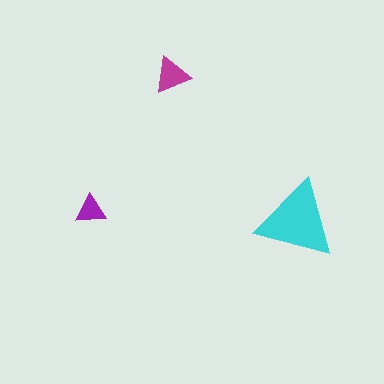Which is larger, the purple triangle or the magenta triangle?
The magenta one.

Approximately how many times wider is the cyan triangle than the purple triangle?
About 2.5 times wider.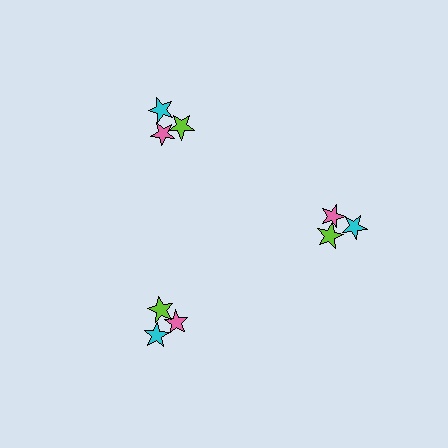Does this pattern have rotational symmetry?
Yes, this pattern has 3-fold rotational symmetry. It looks the same after rotating 120 degrees around the center.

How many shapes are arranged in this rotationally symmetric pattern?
There are 9 shapes, arranged in 3 groups of 3.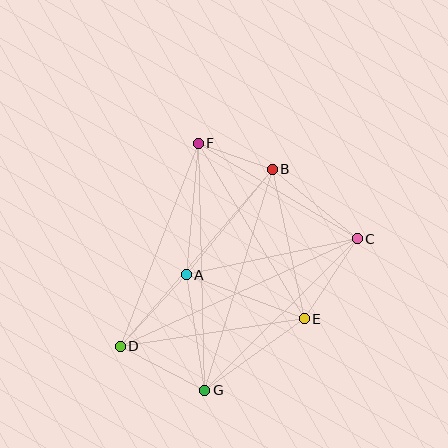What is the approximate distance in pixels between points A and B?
The distance between A and B is approximately 136 pixels.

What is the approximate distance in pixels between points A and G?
The distance between A and G is approximately 117 pixels.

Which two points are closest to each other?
Points B and F are closest to each other.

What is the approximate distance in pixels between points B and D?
The distance between B and D is approximately 233 pixels.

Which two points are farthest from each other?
Points C and D are farthest from each other.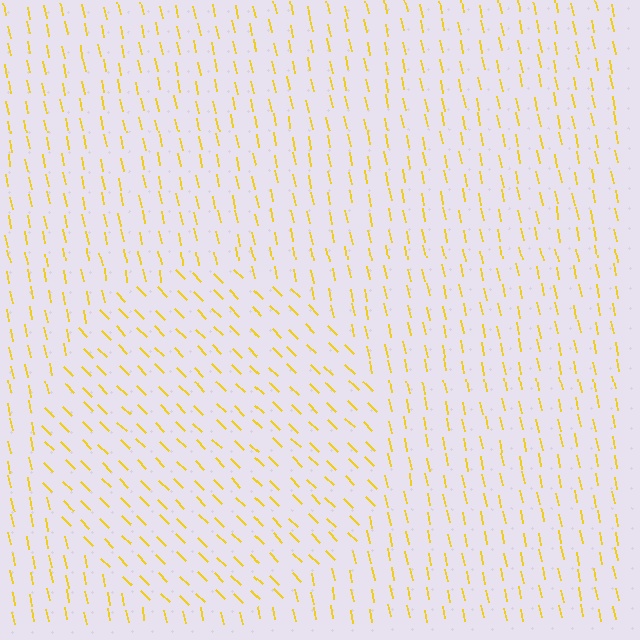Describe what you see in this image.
The image is filled with small yellow line segments. A circle region in the image has lines oriented differently from the surrounding lines, creating a visible texture boundary.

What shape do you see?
I see a circle.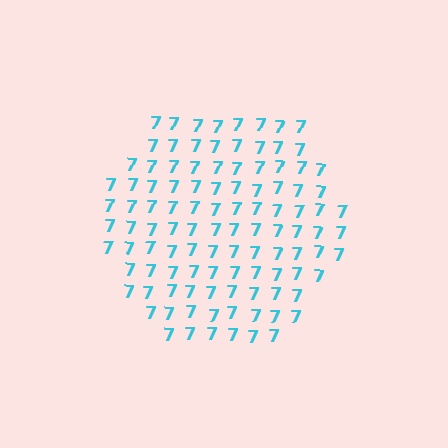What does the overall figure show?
The overall figure shows a hexagon.